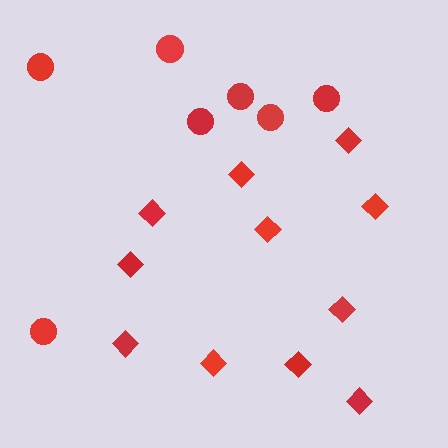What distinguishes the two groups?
There are 2 groups: one group of diamonds (11) and one group of circles (7).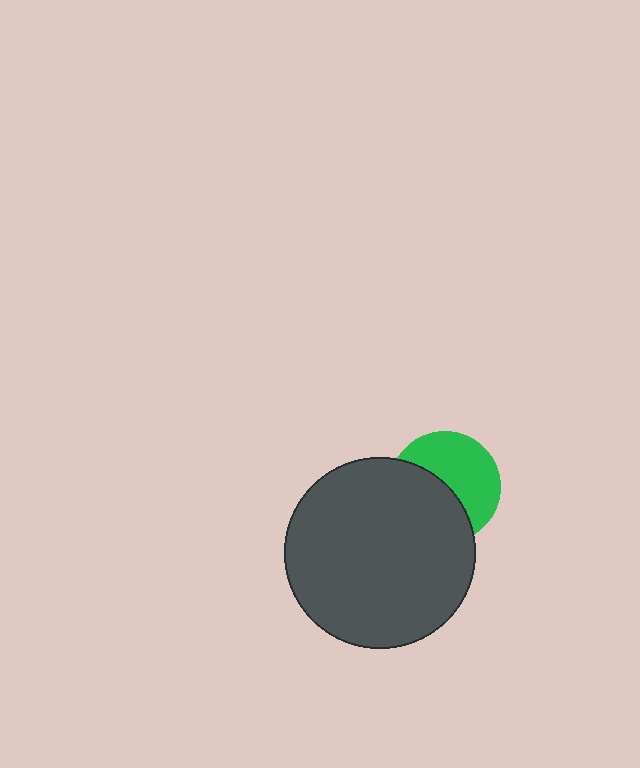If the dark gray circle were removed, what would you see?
You would see the complete green circle.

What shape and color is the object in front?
The object in front is a dark gray circle.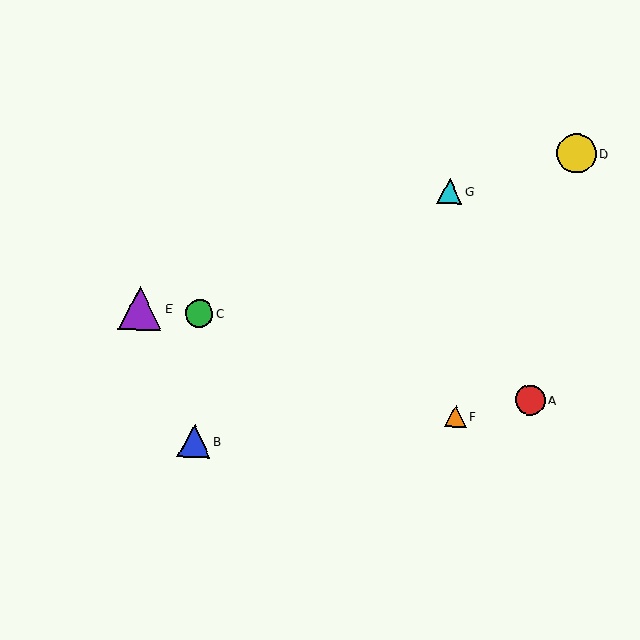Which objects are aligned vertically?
Objects B, C are aligned vertically.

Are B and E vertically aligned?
No, B is at x≈194 and E is at x≈140.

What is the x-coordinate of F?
Object F is at x≈455.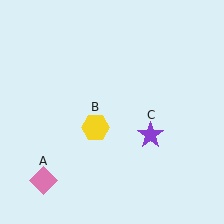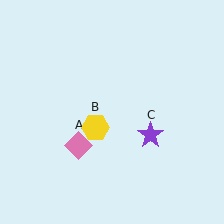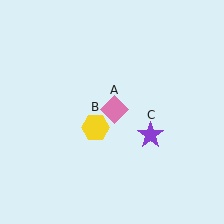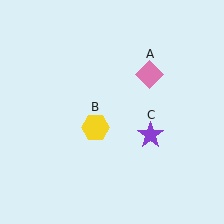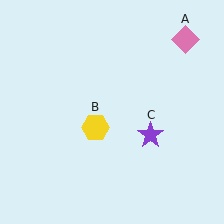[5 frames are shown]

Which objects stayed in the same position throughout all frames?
Yellow hexagon (object B) and purple star (object C) remained stationary.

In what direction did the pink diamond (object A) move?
The pink diamond (object A) moved up and to the right.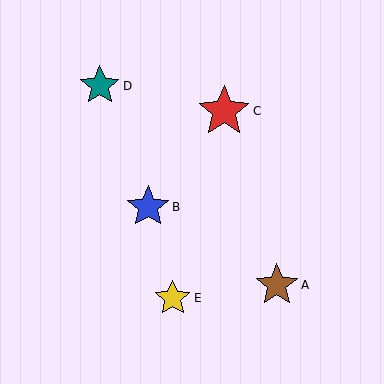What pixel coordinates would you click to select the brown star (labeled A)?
Click at (277, 285) to select the brown star A.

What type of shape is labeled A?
Shape A is a brown star.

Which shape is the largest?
The red star (labeled C) is the largest.